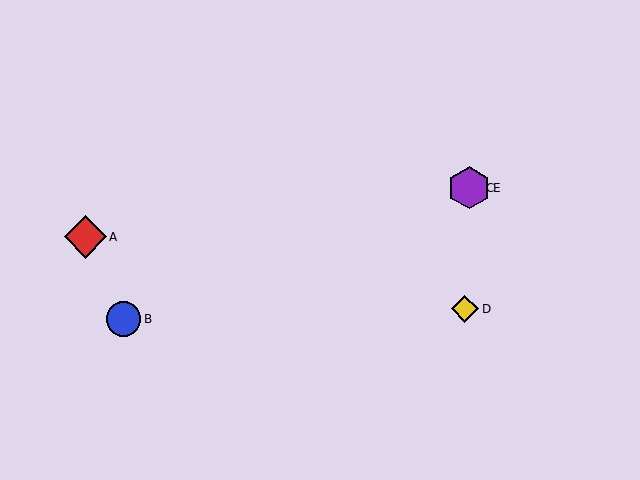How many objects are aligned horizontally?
2 objects (C, E) are aligned horizontally.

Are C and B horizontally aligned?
No, C is at y≈188 and B is at y≈319.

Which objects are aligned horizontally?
Objects C, E are aligned horizontally.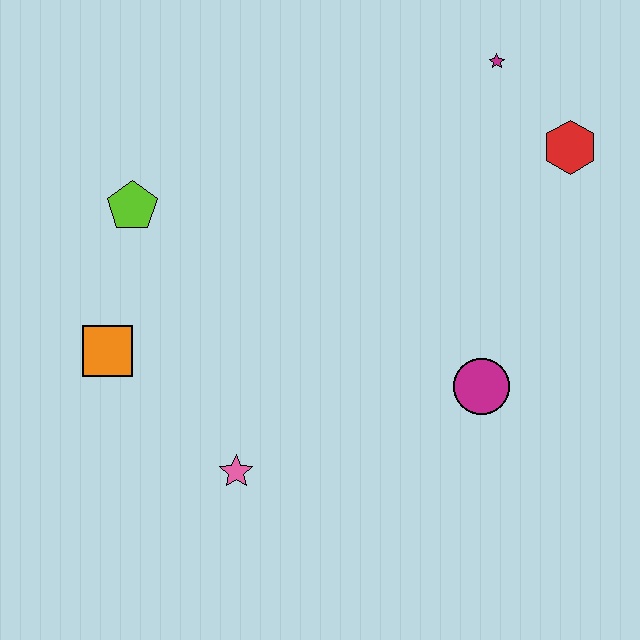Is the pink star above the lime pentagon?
No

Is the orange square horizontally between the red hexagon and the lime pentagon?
No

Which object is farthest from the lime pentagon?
The red hexagon is farthest from the lime pentagon.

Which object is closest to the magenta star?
The red hexagon is closest to the magenta star.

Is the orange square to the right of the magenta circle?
No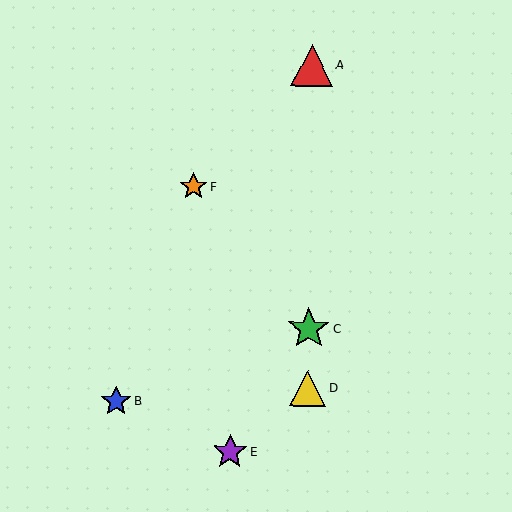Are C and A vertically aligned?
Yes, both are at x≈309.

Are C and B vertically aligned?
No, C is at x≈309 and B is at x≈116.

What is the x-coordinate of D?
Object D is at x≈308.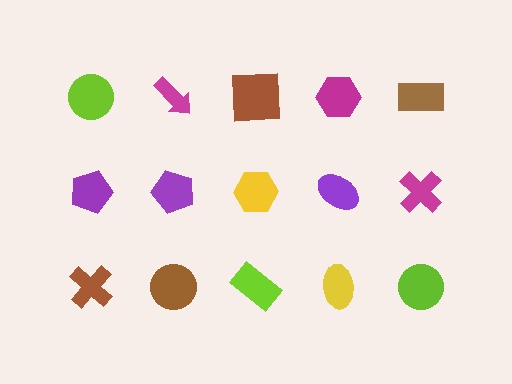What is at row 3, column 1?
A brown cross.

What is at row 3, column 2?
A brown circle.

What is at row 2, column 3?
A yellow hexagon.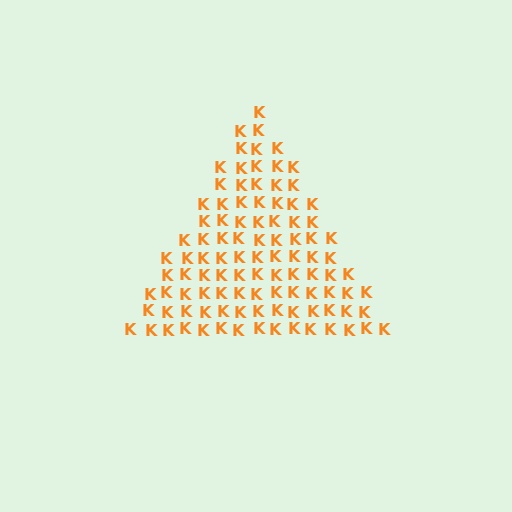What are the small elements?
The small elements are letter K's.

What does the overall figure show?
The overall figure shows a triangle.